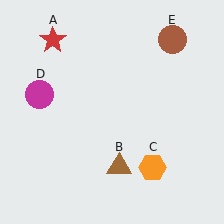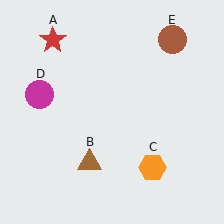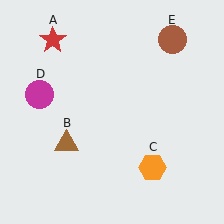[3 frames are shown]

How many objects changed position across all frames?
1 object changed position: brown triangle (object B).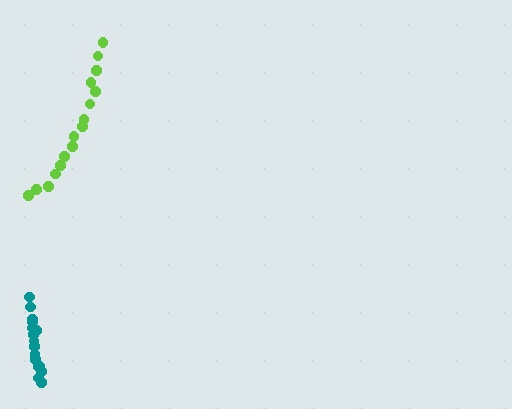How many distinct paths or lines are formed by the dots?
There are 2 distinct paths.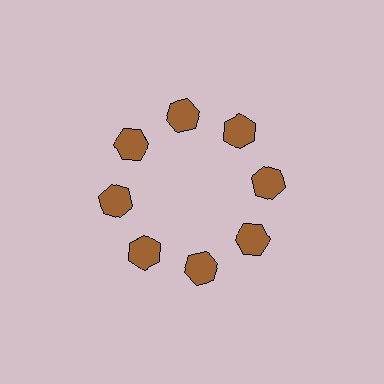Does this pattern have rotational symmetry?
Yes, this pattern has 8-fold rotational symmetry. It looks the same after rotating 45 degrees around the center.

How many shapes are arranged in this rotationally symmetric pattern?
There are 8 shapes, arranged in 8 groups of 1.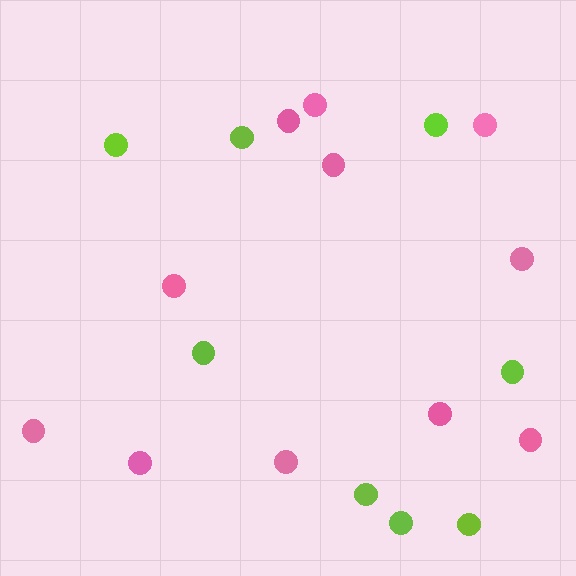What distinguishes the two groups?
There are 2 groups: one group of lime circles (8) and one group of pink circles (11).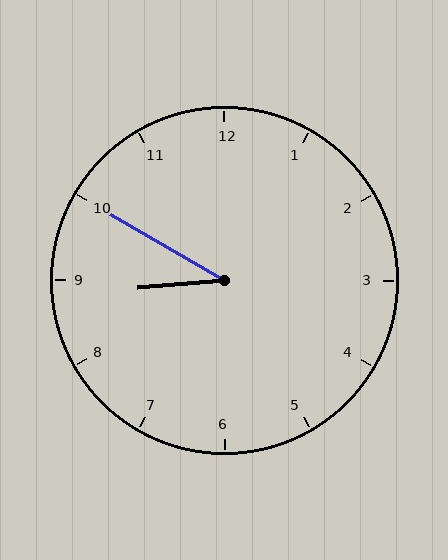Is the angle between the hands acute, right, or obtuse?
It is acute.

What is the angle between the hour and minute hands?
Approximately 35 degrees.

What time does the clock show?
8:50.